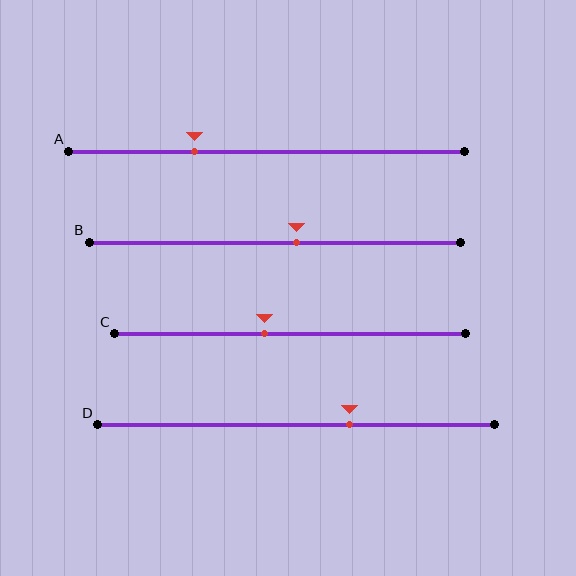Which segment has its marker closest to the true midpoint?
Segment B has its marker closest to the true midpoint.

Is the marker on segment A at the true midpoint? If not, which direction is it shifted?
No, the marker on segment A is shifted to the left by about 18% of the segment length.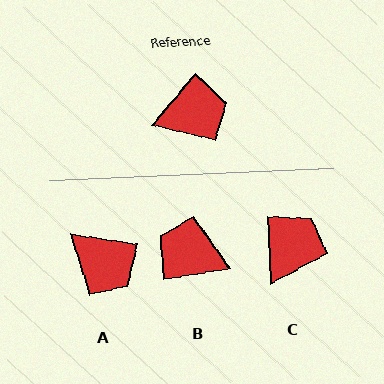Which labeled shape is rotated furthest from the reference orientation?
B, about 139 degrees away.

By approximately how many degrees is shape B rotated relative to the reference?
Approximately 139 degrees counter-clockwise.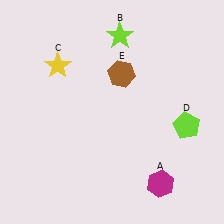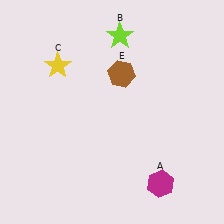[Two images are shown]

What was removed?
The lime pentagon (D) was removed in Image 2.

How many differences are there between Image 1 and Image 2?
There is 1 difference between the two images.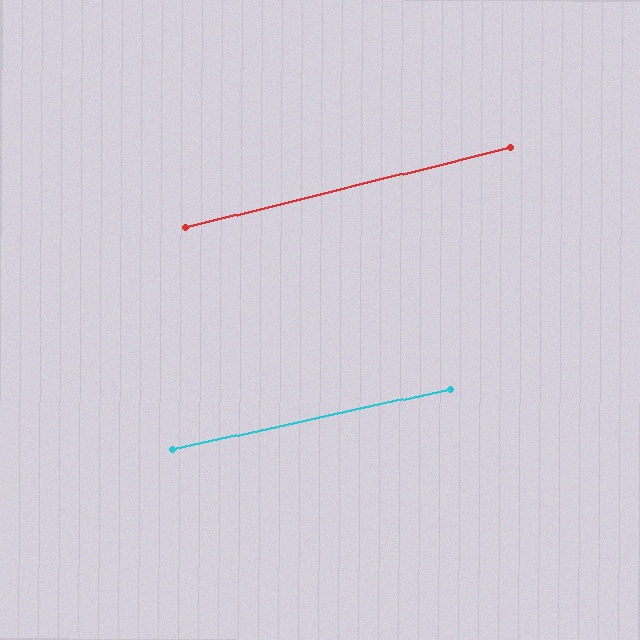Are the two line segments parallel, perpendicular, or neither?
Parallel — their directions differ by only 1.7°.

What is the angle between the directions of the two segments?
Approximately 2 degrees.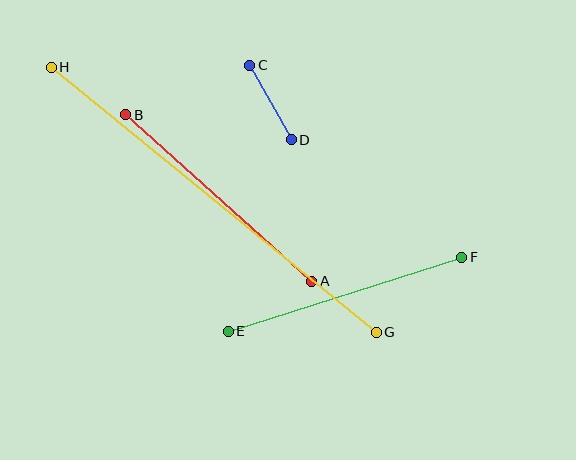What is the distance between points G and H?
The distance is approximately 420 pixels.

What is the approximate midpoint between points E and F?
The midpoint is at approximately (345, 294) pixels.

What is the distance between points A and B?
The distance is approximately 250 pixels.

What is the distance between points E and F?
The distance is approximately 245 pixels.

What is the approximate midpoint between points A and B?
The midpoint is at approximately (219, 198) pixels.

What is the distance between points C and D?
The distance is approximately 85 pixels.